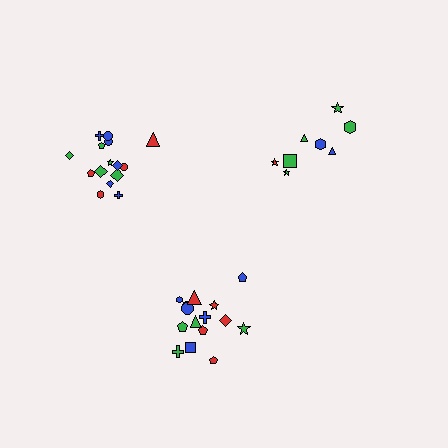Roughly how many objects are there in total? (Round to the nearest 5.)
Roughly 40 objects in total.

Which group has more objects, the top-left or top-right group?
The top-left group.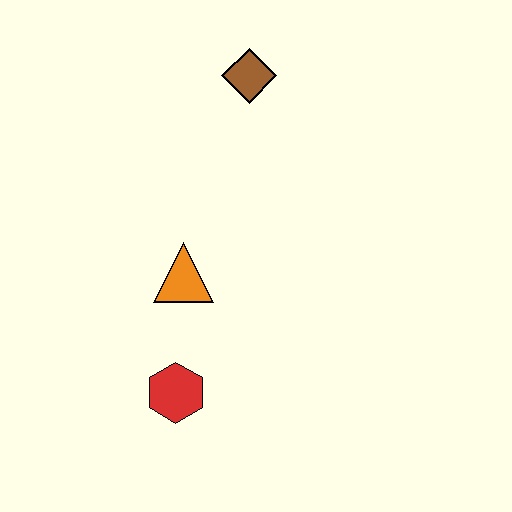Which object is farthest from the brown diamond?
The red hexagon is farthest from the brown diamond.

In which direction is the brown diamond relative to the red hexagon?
The brown diamond is above the red hexagon.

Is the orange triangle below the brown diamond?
Yes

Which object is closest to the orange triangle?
The red hexagon is closest to the orange triangle.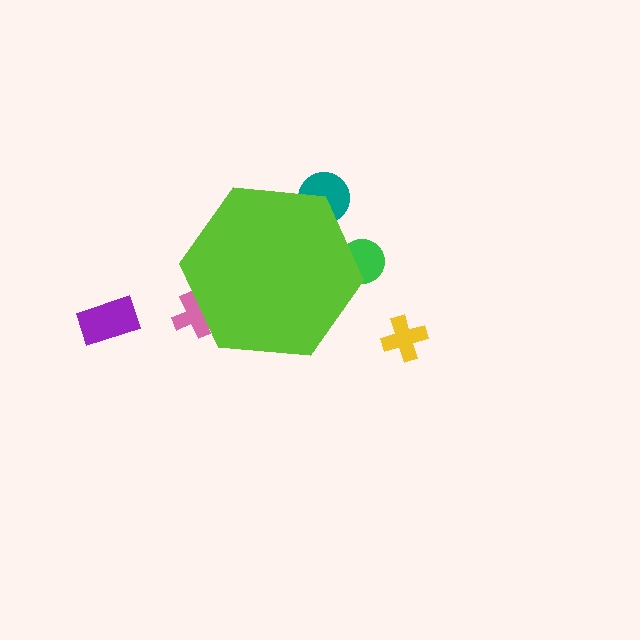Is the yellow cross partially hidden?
No, the yellow cross is fully visible.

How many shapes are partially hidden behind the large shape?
3 shapes are partially hidden.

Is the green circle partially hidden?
Yes, the green circle is partially hidden behind the lime hexagon.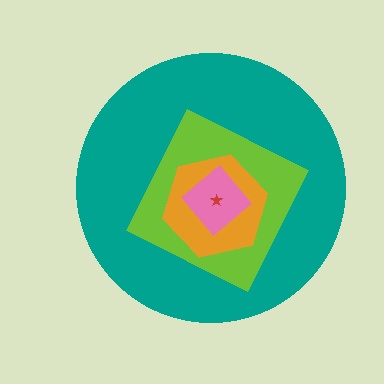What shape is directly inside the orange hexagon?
The pink diamond.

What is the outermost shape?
The teal circle.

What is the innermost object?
The red star.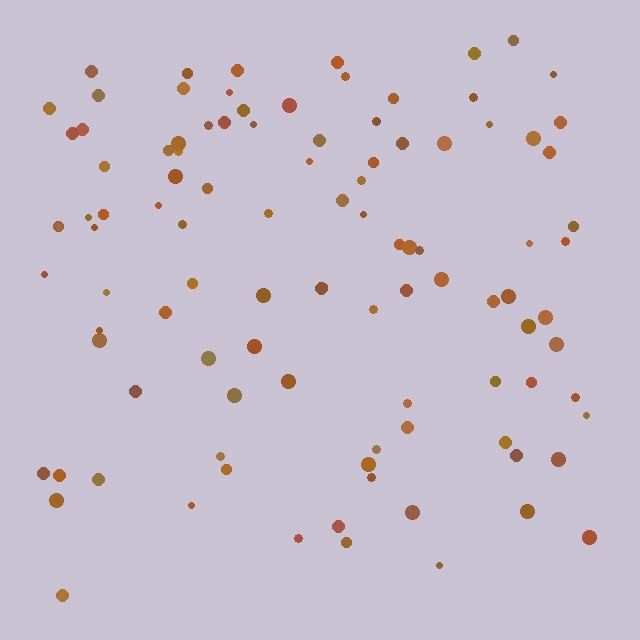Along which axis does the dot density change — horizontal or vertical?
Vertical.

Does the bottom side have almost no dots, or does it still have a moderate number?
Still a moderate number, just noticeably fewer than the top.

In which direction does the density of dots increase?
From bottom to top, with the top side densest.